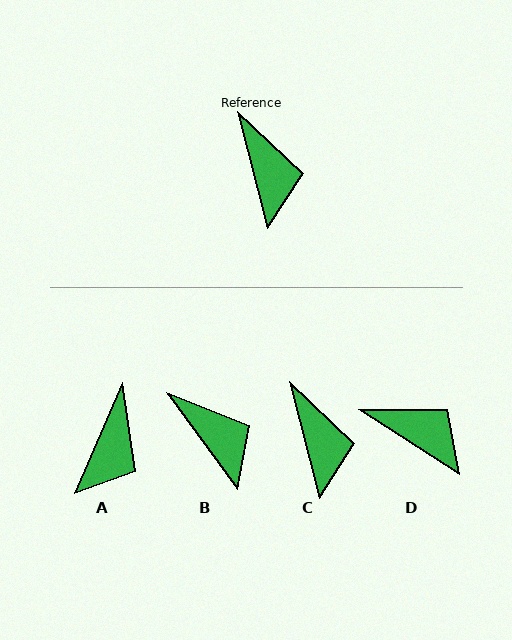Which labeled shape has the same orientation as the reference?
C.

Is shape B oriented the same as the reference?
No, it is off by about 22 degrees.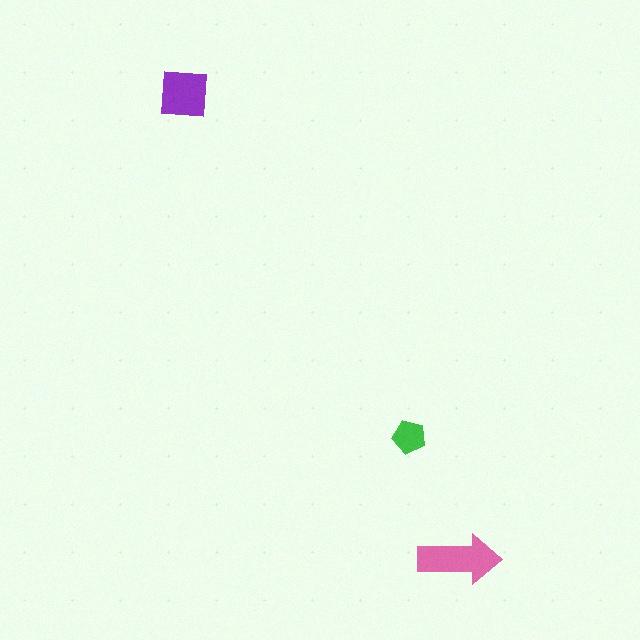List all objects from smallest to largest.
The green pentagon, the purple square, the pink arrow.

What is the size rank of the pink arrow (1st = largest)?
1st.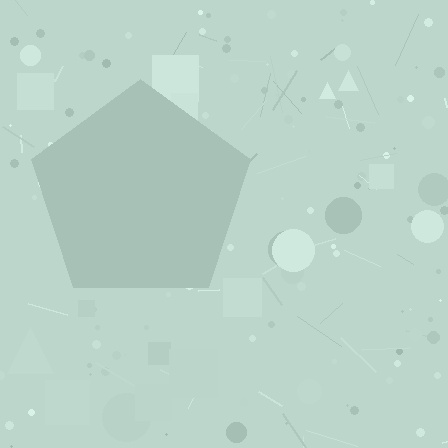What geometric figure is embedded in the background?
A pentagon is embedded in the background.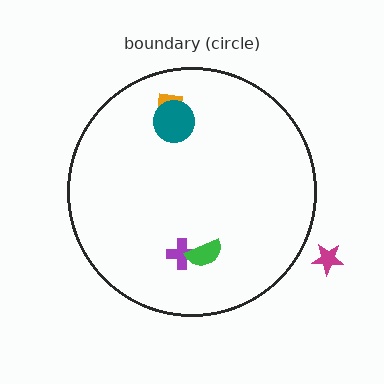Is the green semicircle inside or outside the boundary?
Inside.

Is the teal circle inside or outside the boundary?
Inside.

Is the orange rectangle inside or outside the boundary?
Inside.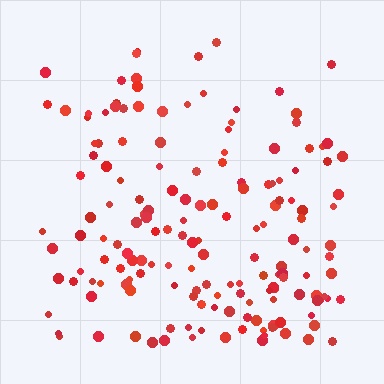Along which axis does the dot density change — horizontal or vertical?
Vertical.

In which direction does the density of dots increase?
From top to bottom, with the bottom side densest.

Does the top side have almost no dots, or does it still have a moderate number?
Still a moderate number, just noticeably fewer than the bottom.